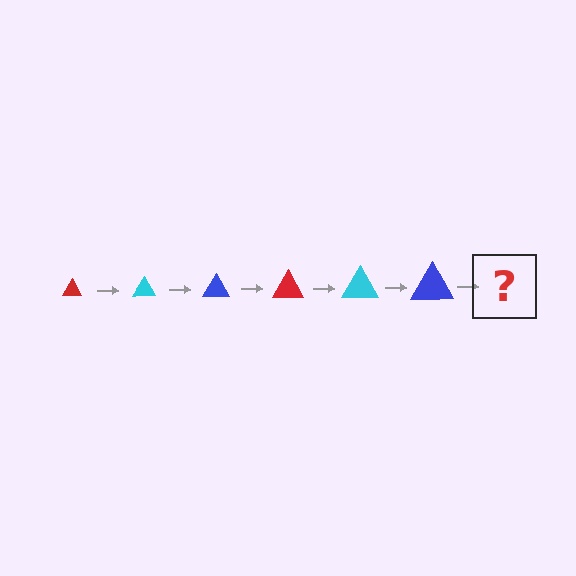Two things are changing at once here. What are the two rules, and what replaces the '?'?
The two rules are that the triangle grows larger each step and the color cycles through red, cyan, and blue. The '?' should be a red triangle, larger than the previous one.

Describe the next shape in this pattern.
It should be a red triangle, larger than the previous one.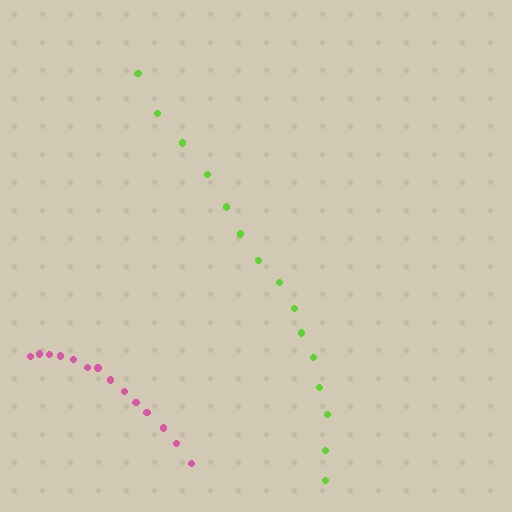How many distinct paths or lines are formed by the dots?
There are 2 distinct paths.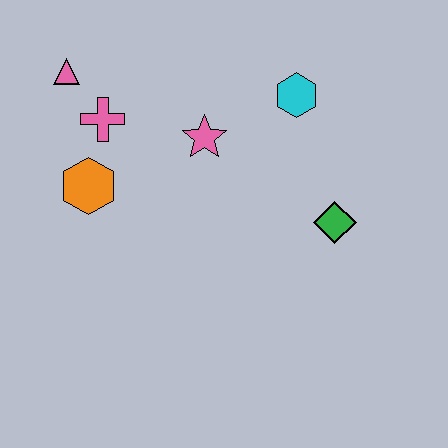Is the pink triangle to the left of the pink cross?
Yes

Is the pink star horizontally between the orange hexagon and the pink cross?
No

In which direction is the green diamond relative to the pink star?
The green diamond is to the right of the pink star.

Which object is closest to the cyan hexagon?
The pink star is closest to the cyan hexagon.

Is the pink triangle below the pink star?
No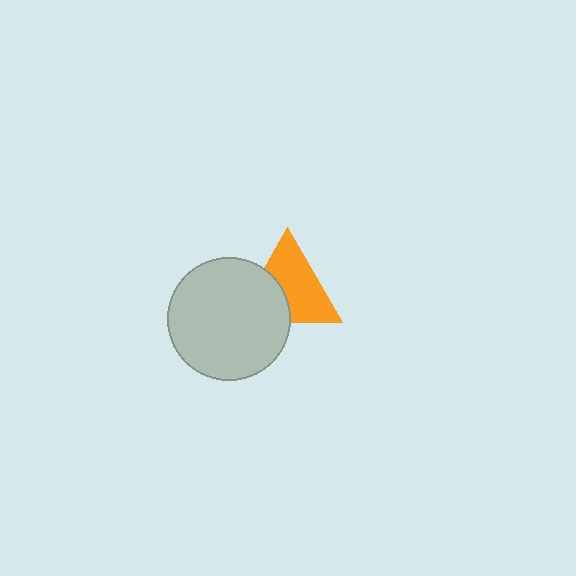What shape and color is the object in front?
The object in front is a light gray circle.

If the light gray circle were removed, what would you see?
You would see the complete orange triangle.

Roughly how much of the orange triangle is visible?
About half of it is visible (roughly 63%).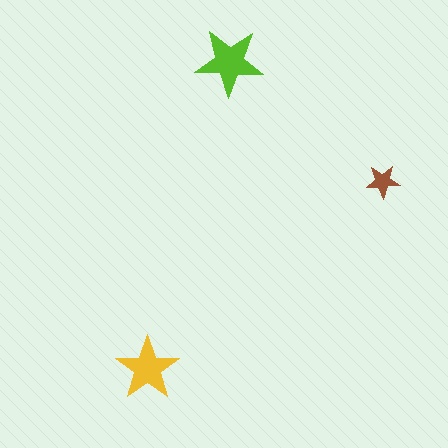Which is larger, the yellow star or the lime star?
The lime one.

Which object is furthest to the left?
The yellow star is leftmost.